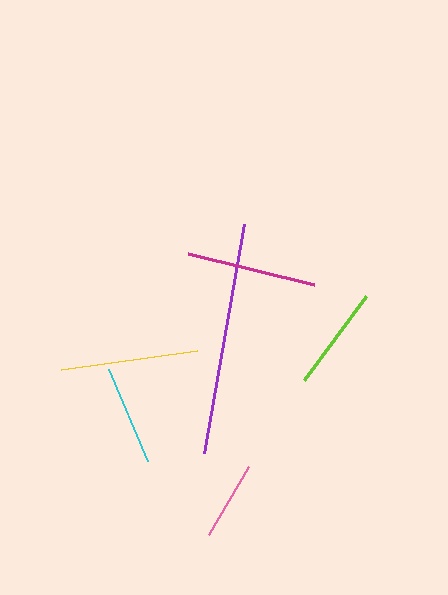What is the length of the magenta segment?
The magenta segment is approximately 130 pixels long.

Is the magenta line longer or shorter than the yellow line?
The yellow line is longer than the magenta line.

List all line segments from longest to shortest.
From longest to shortest: purple, yellow, magenta, lime, cyan, pink.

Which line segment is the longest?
The purple line is the longest at approximately 233 pixels.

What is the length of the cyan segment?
The cyan segment is approximately 100 pixels long.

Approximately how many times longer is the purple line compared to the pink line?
The purple line is approximately 3.0 times the length of the pink line.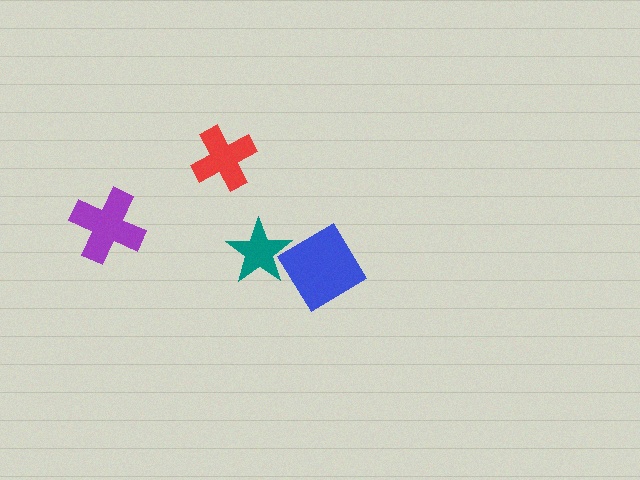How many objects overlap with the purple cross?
0 objects overlap with the purple cross.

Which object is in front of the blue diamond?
The teal star is in front of the blue diamond.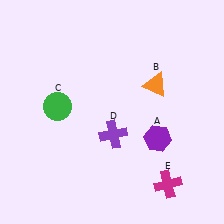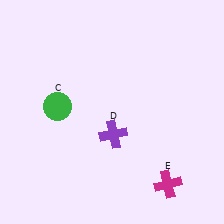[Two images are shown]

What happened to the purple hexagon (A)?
The purple hexagon (A) was removed in Image 2. It was in the bottom-right area of Image 1.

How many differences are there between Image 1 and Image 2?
There are 2 differences between the two images.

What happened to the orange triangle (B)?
The orange triangle (B) was removed in Image 2. It was in the top-right area of Image 1.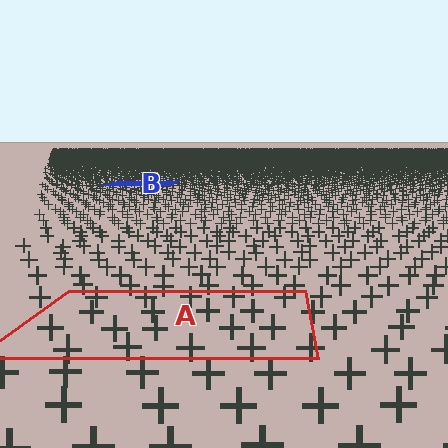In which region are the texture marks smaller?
The texture marks are smaller in region B, because it is farther away.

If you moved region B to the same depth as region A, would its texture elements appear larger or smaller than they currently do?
They would appear larger. At a closer depth, the same texture elements are projected at a bigger on-screen size.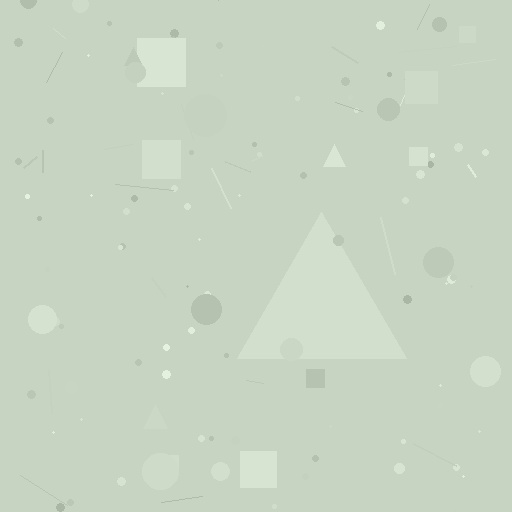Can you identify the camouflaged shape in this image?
The camouflaged shape is a triangle.